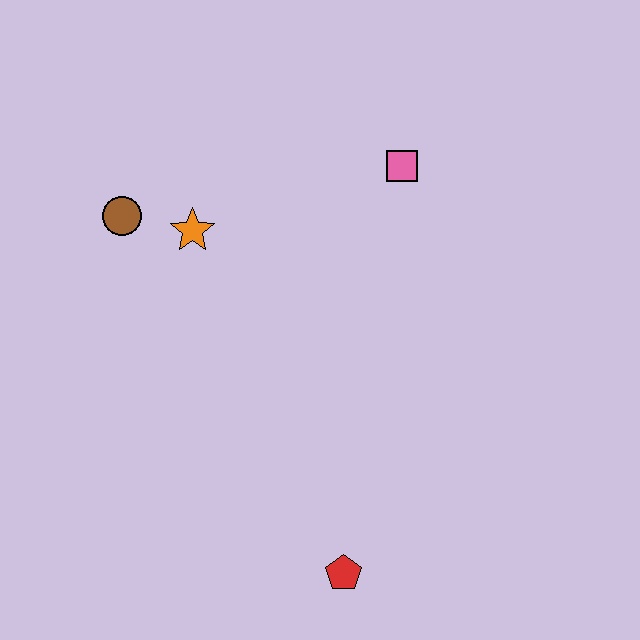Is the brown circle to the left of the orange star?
Yes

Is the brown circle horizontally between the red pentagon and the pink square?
No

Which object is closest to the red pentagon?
The orange star is closest to the red pentagon.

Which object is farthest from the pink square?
The red pentagon is farthest from the pink square.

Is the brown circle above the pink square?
No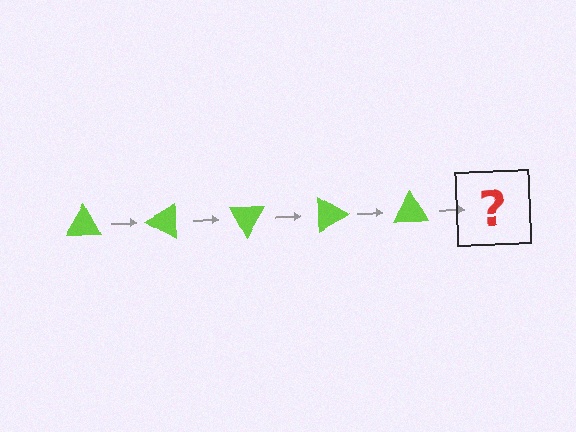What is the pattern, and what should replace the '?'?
The pattern is that the triangle rotates 30 degrees each step. The '?' should be a lime triangle rotated 150 degrees.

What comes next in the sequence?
The next element should be a lime triangle rotated 150 degrees.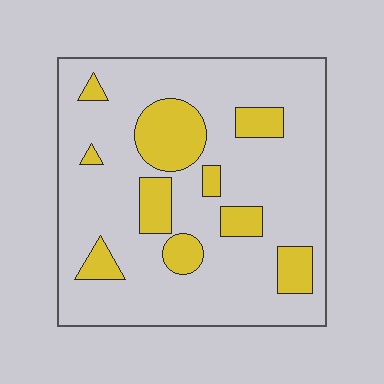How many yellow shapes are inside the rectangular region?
10.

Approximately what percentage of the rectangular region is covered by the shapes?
Approximately 20%.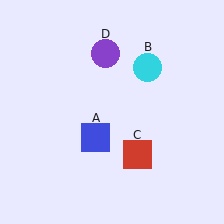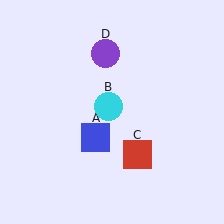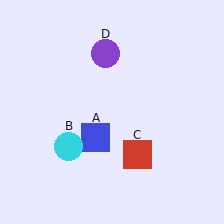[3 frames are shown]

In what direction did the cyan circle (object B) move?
The cyan circle (object B) moved down and to the left.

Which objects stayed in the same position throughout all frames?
Blue square (object A) and red square (object C) and purple circle (object D) remained stationary.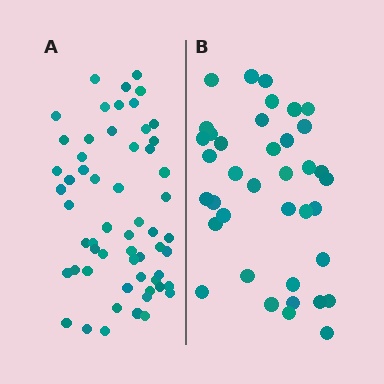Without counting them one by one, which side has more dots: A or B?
Region A (the left region) has more dots.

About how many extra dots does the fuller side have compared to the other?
Region A has approximately 20 more dots than region B.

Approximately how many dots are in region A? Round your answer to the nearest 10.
About 60 dots. (The exact count is 58, which rounds to 60.)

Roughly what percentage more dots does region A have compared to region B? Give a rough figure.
About 55% more.